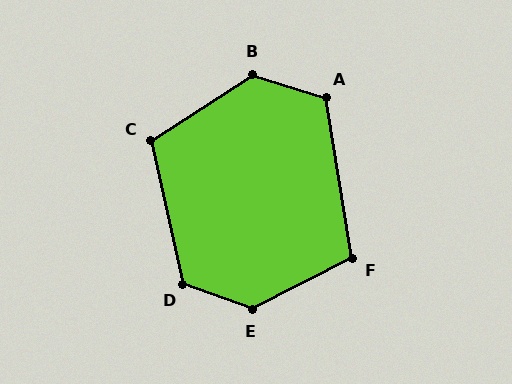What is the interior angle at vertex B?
Approximately 130 degrees (obtuse).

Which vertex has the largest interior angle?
E, at approximately 133 degrees.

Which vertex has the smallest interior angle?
F, at approximately 107 degrees.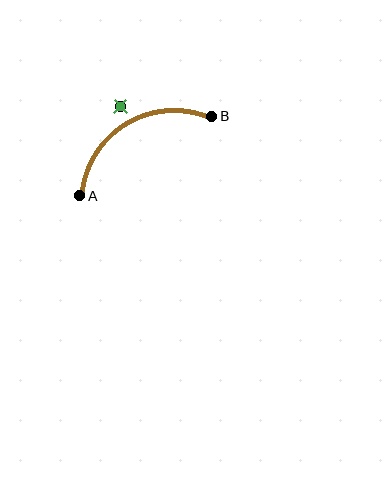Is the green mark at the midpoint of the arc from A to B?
No — the green mark does not lie on the arc at all. It sits slightly outside the curve.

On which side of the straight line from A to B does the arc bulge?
The arc bulges above the straight line connecting A and B.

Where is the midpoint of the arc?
The arc midpoint is the point on the curve farthest from the straight line joining A and B. It sits above that line.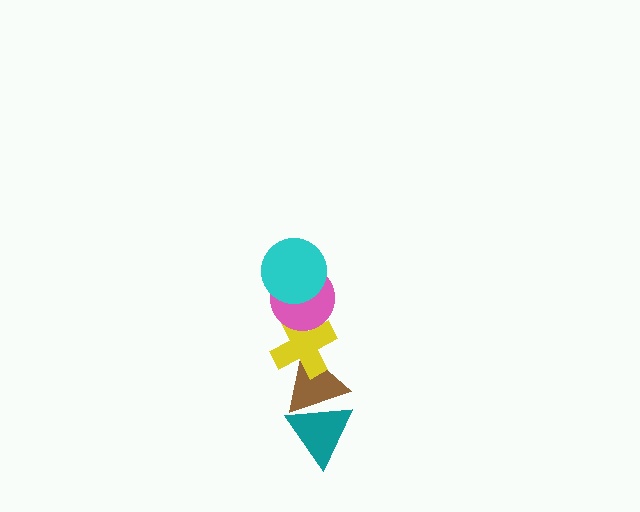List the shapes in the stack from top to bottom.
From top to bottom: the cyan circle, the pink circle, the yellow cross, the brown triangle, the teal triangle.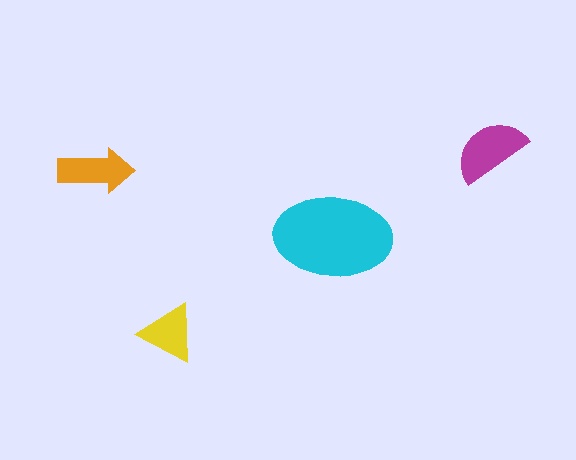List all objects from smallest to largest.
The yellow triangle, the orange arrow, the magenta semicircle, the cyan ellipse.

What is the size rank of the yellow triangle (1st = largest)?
4th.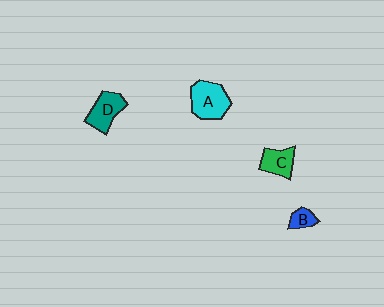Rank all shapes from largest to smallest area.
From largest to smallest: A (cyan), D (teal), C (green), B (blue).